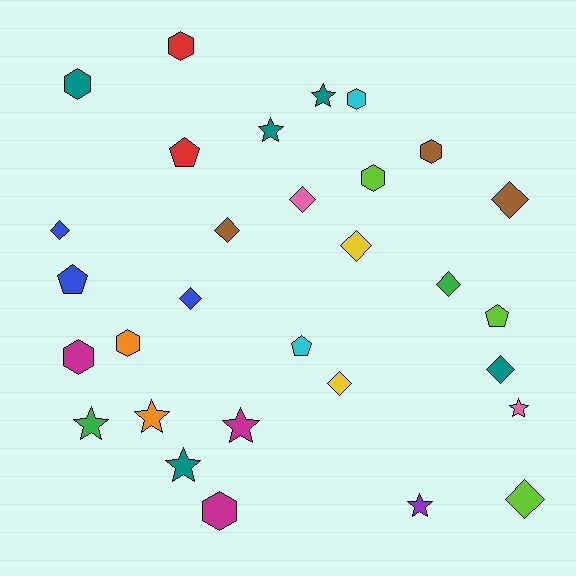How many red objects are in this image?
There are 2 red objects.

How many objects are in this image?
There are 30 objects.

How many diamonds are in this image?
There are 10 diamonds.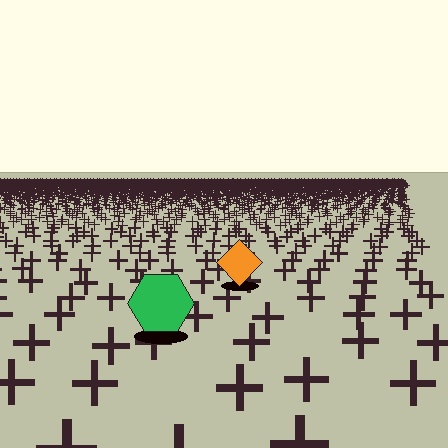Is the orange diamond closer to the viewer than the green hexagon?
No. The green hexagon is closer — you can tell from the texture gradient: the ground texture is coarser near it.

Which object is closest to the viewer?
The green hexagon is closest. The texture marks near it are larger and more spread out.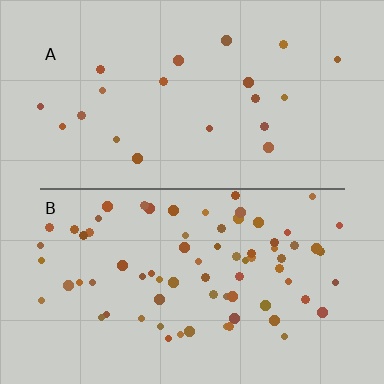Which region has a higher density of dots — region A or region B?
B (the bottom).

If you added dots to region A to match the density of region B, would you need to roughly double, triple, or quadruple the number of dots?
Approximately quadruple.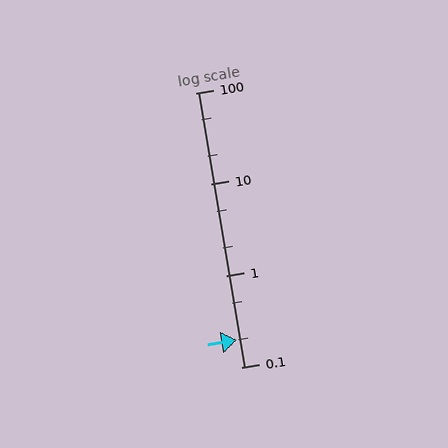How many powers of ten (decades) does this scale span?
The scale spans 3 decades, from 0.1 to 100.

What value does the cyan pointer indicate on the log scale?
The pointer indicates approximately 0.2.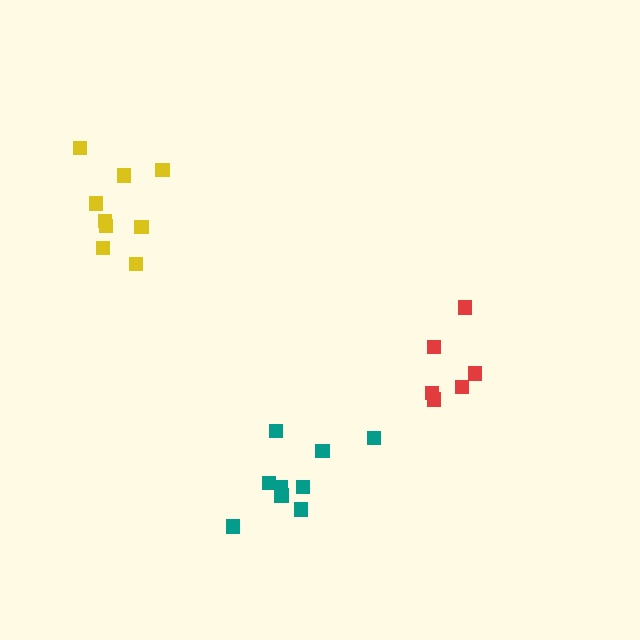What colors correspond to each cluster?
The clusters are colored: red, yellow, teal.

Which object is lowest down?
The teal cluster is bottommost.